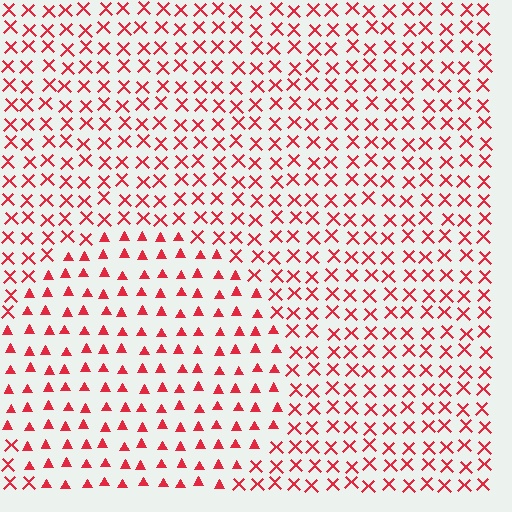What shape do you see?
I see a circle.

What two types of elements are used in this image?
The image uses triangles inside the circle region and X marks outside it.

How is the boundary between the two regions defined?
The boundary is defined by a change in element shape: triangles inside vs. X marks outside. All elements share the same color and spacing.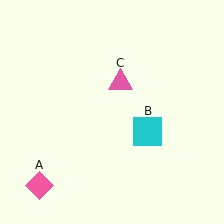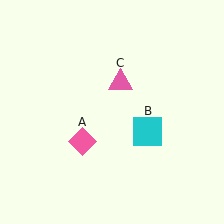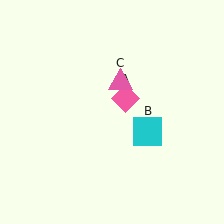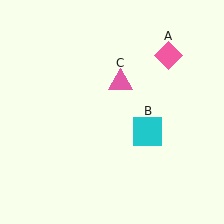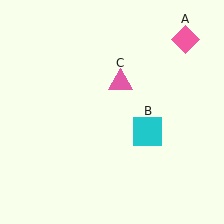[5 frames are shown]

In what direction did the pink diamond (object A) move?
The pink diamond (object A) moved up and to the right.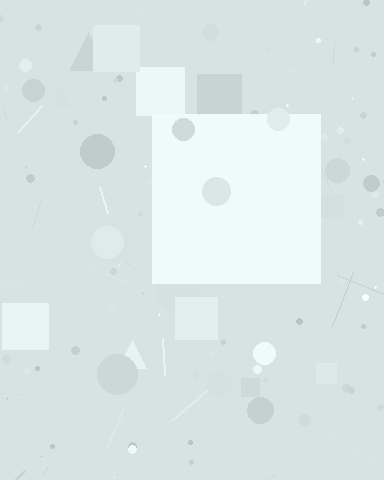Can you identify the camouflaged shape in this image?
The camouflaged shape is a square.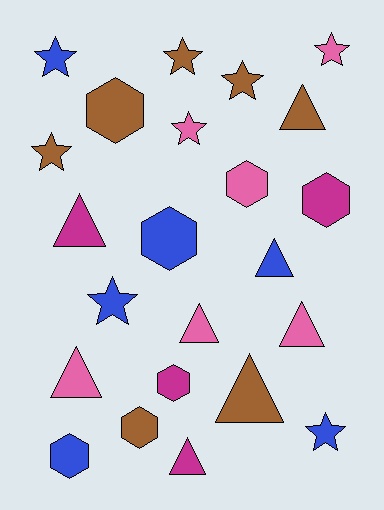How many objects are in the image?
There are 23 objects.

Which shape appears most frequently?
Star, with 8 objects.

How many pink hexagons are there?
There is 1 pink hexagon.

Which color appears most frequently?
Brown, with 7 objects.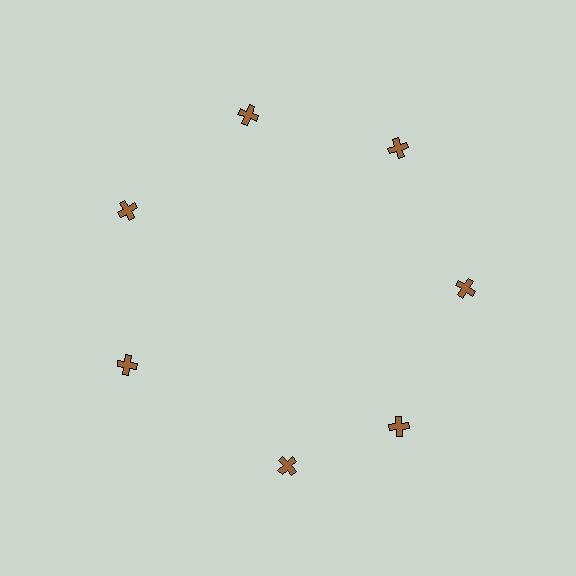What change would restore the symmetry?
The symmetry would be restored by rotating it back into even spacing with its neighbors so that all 7 crosses sit at equal angles and equal distance from the center.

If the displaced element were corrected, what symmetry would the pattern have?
It would have 7-fold rotational symmetry — the pattern would map onto itself every 51 degrees.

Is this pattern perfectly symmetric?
No. The 7 brown crosses are arranged in a ring, but one element near the 6 o'clock position is rotated out of alignment along the ring, breaking the 7-fold rotational symmetry.